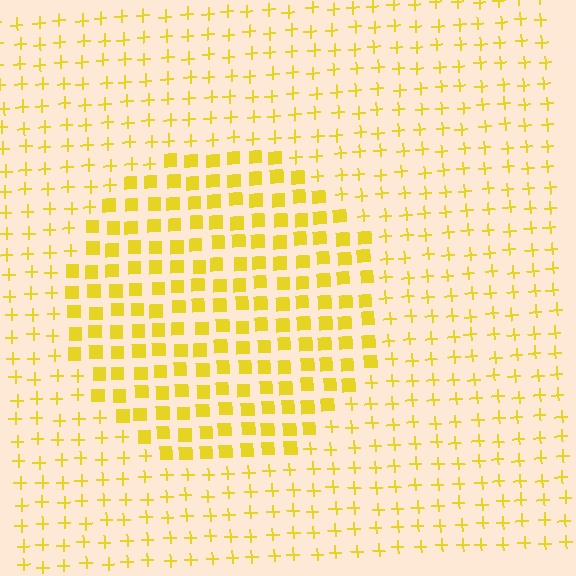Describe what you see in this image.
The image is filled with small yellow elements arranged in a uniform grid. A circle-shaped region contains squares, while the surrounding area contains plus signs. The boundary is defined purely by the change in element shape.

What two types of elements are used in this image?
The image uses squares inside the circle region and plus signs outside it.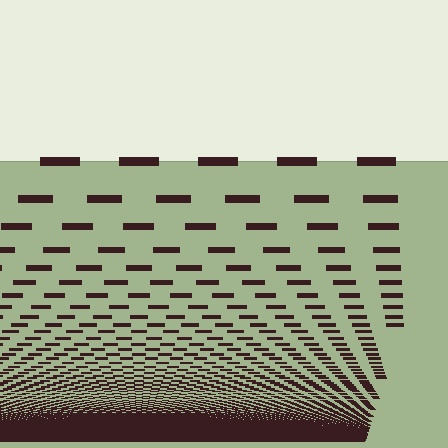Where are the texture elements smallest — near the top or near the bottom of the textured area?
Near the bottom.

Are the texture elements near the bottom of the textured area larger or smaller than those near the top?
Smaller. The gradient is inverted — elements near the bottom are smaller and denser.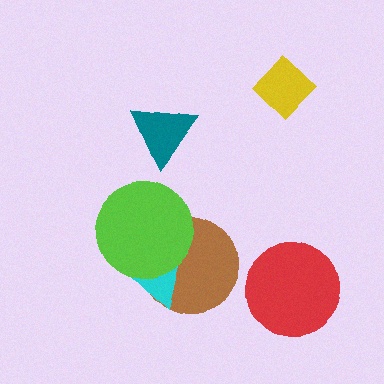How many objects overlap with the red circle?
0 objects overlap with the red circle.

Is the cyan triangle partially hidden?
Yes, it is partially covered by another shape.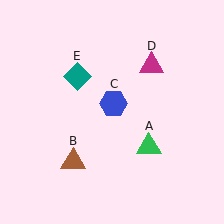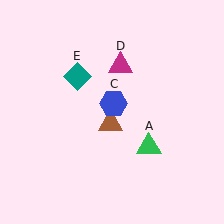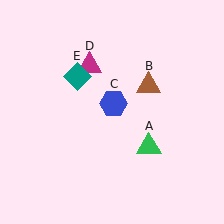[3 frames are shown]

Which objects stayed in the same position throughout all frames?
Green triangle (object A) and blue hexagon (object C) and teal diamond (object E) remained stationary.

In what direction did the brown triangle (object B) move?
The brown triangle (object B) moved up and to the right.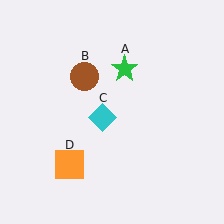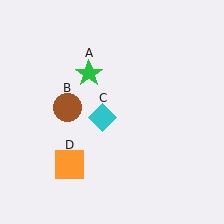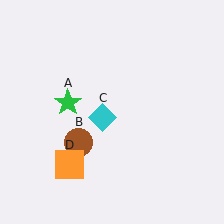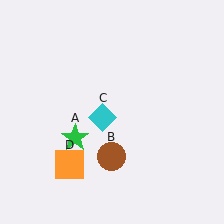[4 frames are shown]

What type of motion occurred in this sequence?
The green star (object A), brown circle (object B) rotated counterclockwise around the center of the scene.